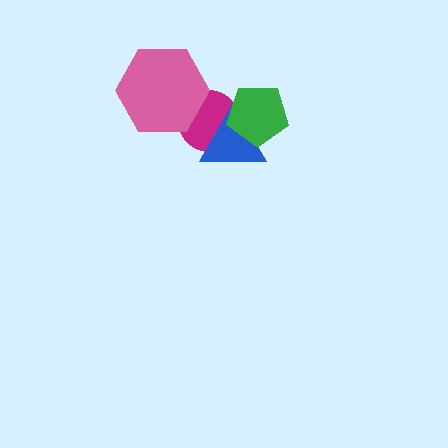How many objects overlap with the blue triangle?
2 objects overlap with the blue triangle.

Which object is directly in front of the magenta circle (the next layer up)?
The blue triangle is directly in front of the magenta circle.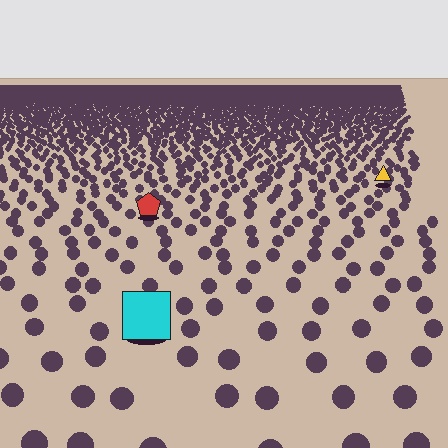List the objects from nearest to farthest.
From nearest to farthest: the cyan square, the red pentagon, the yellow triangle.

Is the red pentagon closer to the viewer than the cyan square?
No. The cyan square is closer — you can tell from the texture gradient: the ground texture is coarser near it.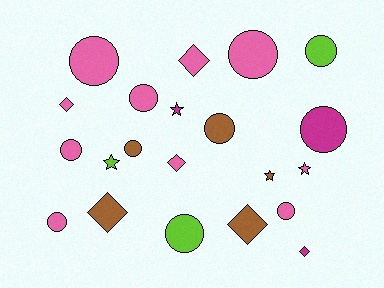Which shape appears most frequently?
Circle, with 11 objects.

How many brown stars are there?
There is 1 brown star.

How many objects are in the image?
There are 21 objects.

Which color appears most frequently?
Pink, with 10 objects.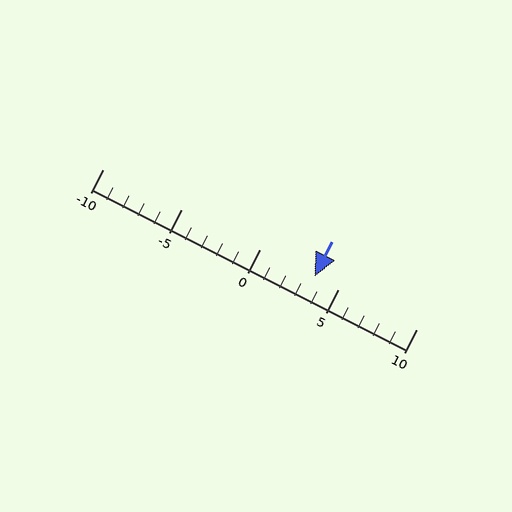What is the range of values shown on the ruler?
The ruler shows values from -10 to 10.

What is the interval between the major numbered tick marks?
The major tick marks are spaced 5 units apart.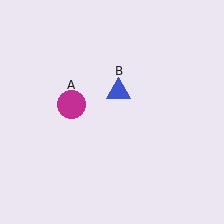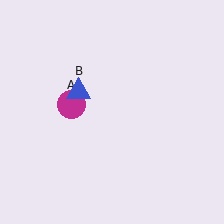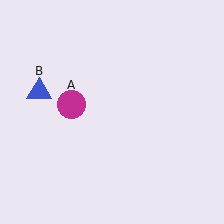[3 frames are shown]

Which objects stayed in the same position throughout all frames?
Magenta circle (object A) remained stationary.